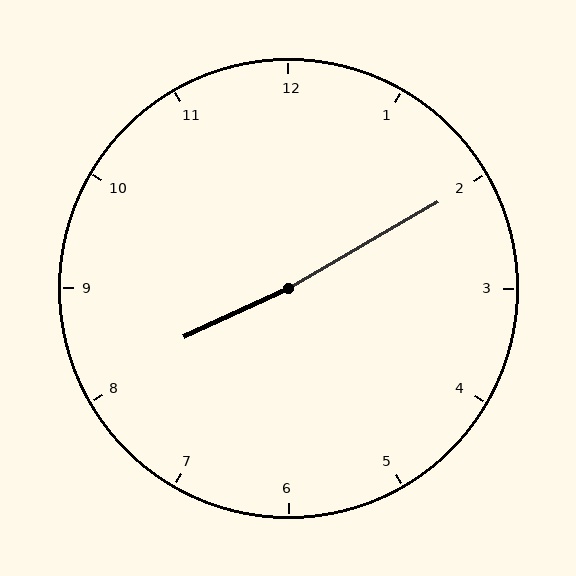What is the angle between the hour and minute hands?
Approximately 175 degrees.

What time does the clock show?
8:10.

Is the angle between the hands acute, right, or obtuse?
It is obtuse.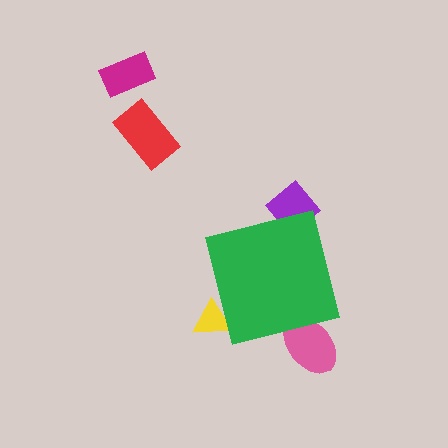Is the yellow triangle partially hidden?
Yes, the yellow triangle is partially hidden behind the green square.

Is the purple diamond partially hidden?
Yes, the purple diamond is partially hidden behind the green square.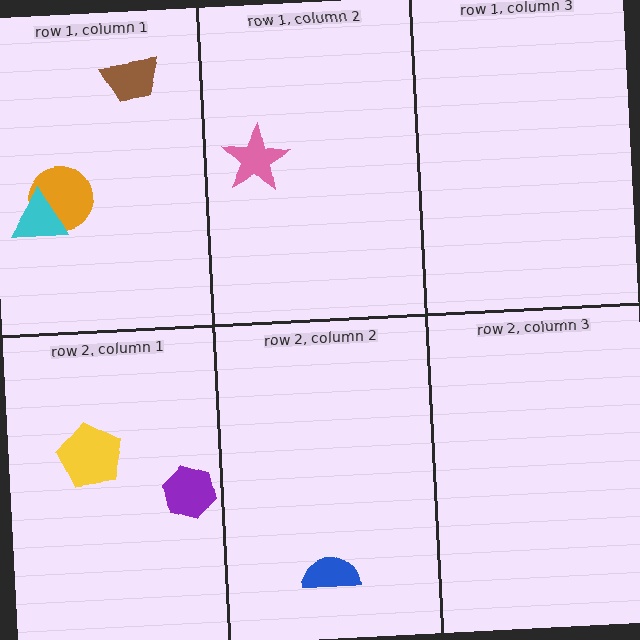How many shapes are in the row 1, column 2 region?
1.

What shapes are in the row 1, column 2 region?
The pink star.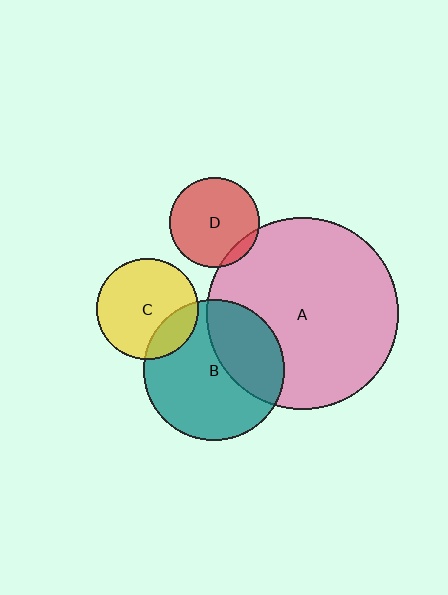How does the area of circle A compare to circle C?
Approximately 3.5 times.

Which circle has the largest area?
Circle A (pink).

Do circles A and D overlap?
Yes.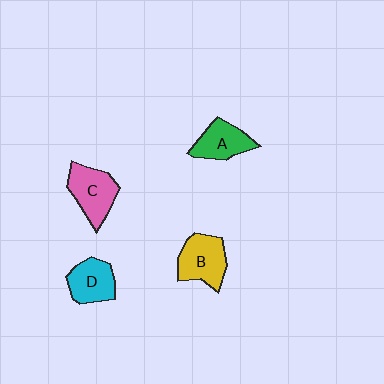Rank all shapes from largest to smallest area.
From largest to smallest: B (yellow), C (pink), D (cyan), A (green).